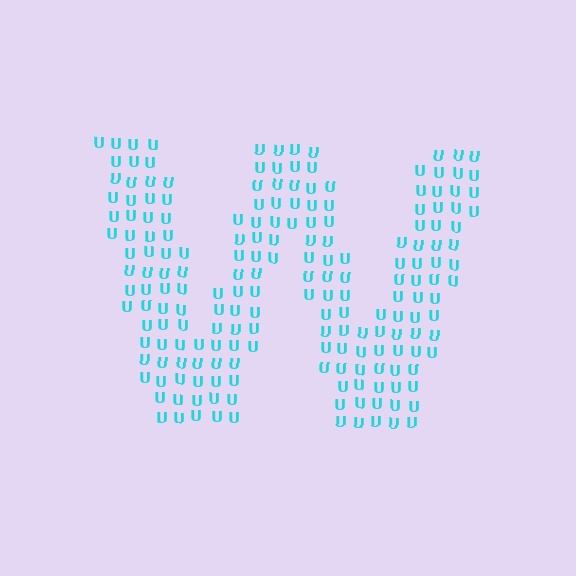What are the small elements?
The small elements are letter U's.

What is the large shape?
The large shape is the letter W.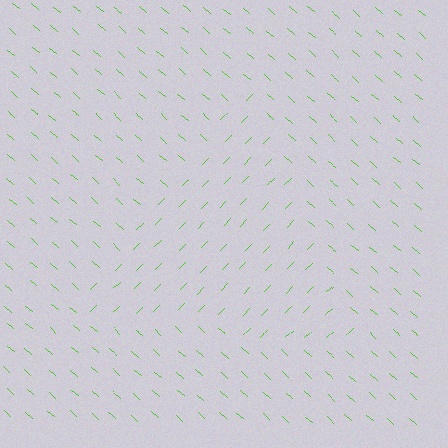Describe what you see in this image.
The image is filled with small lime line segments. A triangle region in the image has lines oriented differently from the surrounding lines, creating a visible texture boundary.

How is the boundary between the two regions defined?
The boundary is defined purely by a change in line orientation (approximately 86 degrees difference). All lines are the same color and thickness.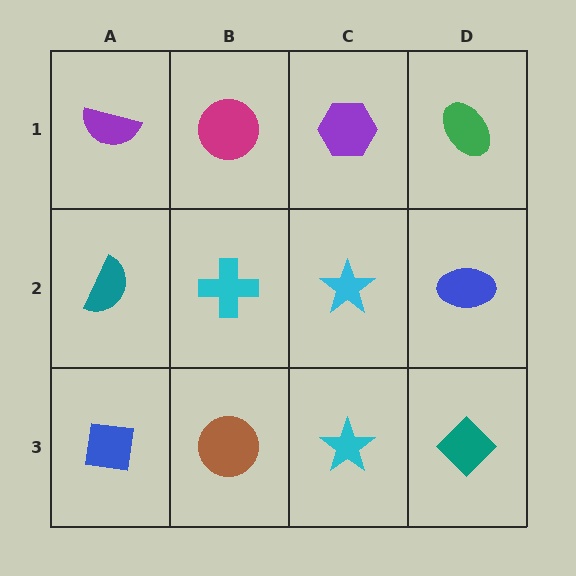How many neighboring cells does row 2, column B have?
4.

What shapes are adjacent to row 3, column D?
A blue ellipse (row 2, column D), a cyan star (row 3, column C).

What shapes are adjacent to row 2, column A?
A purple semicircle (row 1, column A), a blue square (row 3, column A), a cyan cross (row 2, column B).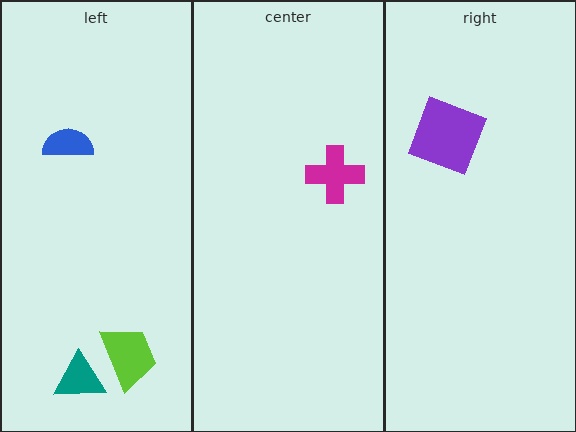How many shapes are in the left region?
3.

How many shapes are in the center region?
1.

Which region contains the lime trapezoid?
The left region.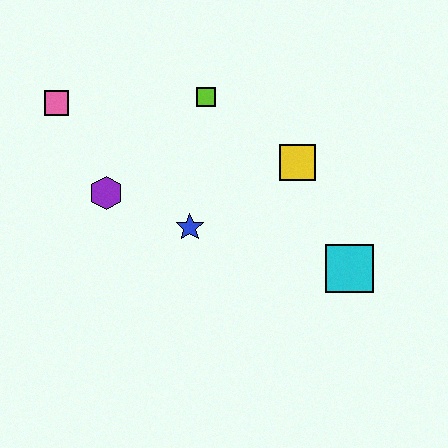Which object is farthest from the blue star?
The pink square is farthest from the blue star.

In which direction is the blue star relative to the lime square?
The blue star is below the lime square.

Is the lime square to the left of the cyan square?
Yes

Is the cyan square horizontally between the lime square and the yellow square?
No